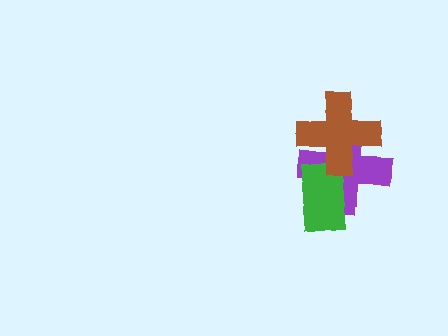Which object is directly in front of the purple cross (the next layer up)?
The green rectangle is directly in front of the purple cross.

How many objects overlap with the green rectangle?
2 objects overlap with the green rectangle.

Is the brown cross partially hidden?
No, no other shape covers it.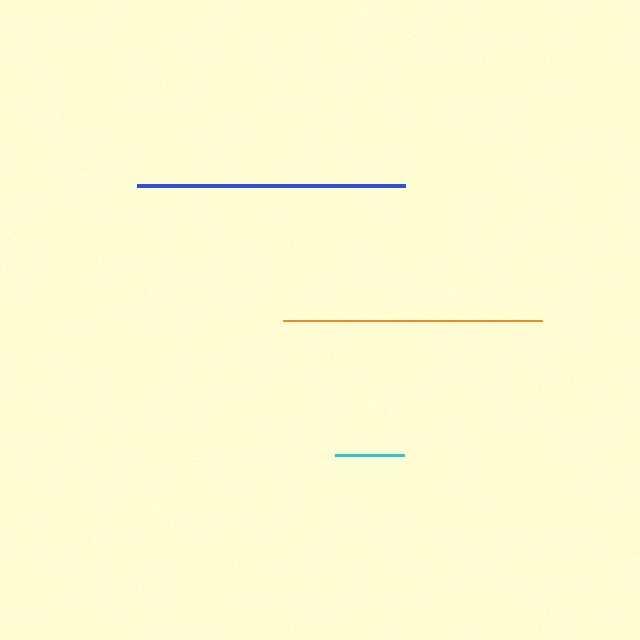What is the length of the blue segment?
The blue segment is approximately 268 pixels long.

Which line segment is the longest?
The blue line is the longest at approximately 268 pixels.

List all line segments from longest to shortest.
From longest to shortest: blue, orange, cyan.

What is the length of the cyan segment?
The cyan segment is approximately 70 pixels long.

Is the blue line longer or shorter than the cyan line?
The blue line is longer than the cyan line.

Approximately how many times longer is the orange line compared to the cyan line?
The orange line is approximately 3.7 times the length of the cyan line.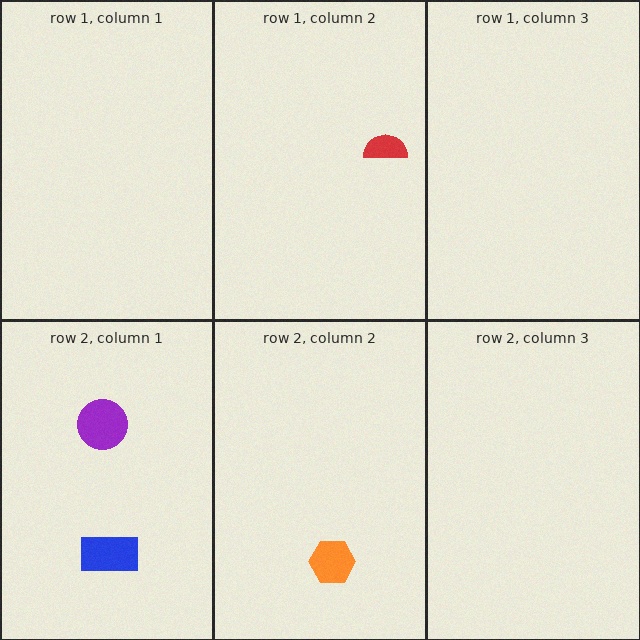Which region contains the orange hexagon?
The row 2, column 2 region.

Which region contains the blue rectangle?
The row 2, column 1 region.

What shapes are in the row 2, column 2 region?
The orange hexagon.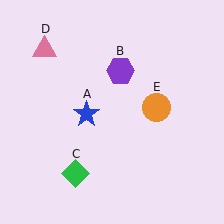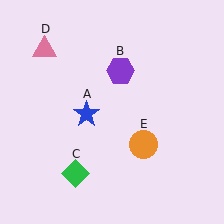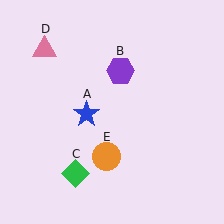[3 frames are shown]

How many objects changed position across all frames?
1 object changed position: orange circle (object E).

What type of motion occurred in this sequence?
The orange circle (object E) rotated clockwise around the center of the scene.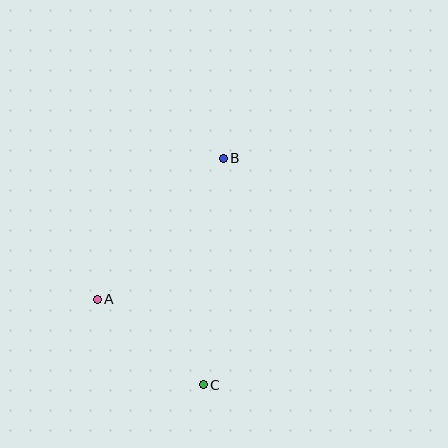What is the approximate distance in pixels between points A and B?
The distance between A and B is approximately 189 pixels.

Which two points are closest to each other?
Points A and C are closest to each other.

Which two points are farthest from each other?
Points B and C are farthest from each other.